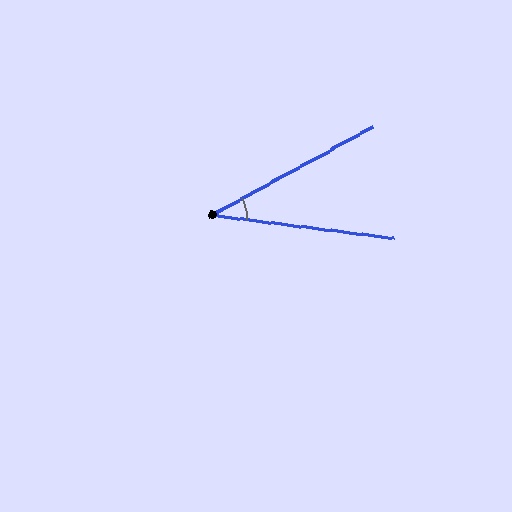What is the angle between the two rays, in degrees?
Approximately 36 degrees.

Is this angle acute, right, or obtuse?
It is acute.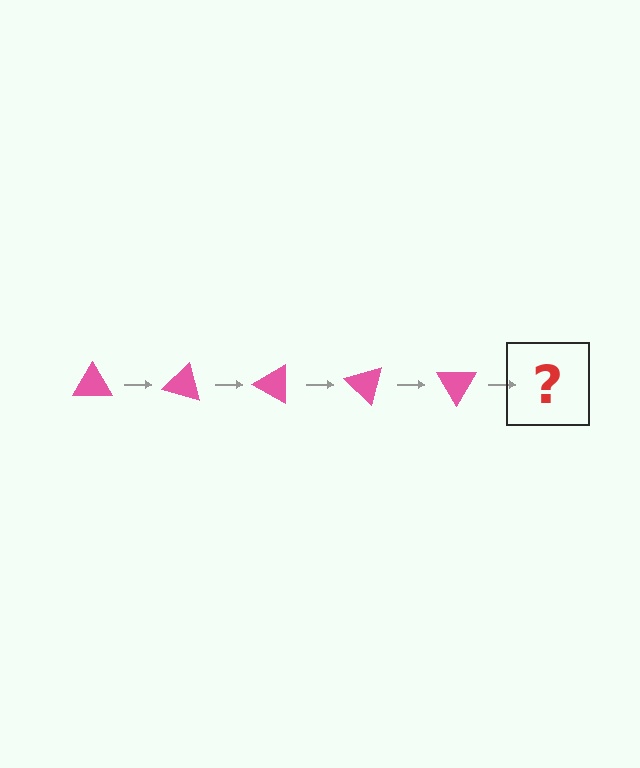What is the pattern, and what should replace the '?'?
The pattern is that the triangle rotates 15 degrees each step. The '?' should be a pink triangle rotated 75 degrees.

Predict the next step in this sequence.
The next step is a pink triangle rotated 75 degrees.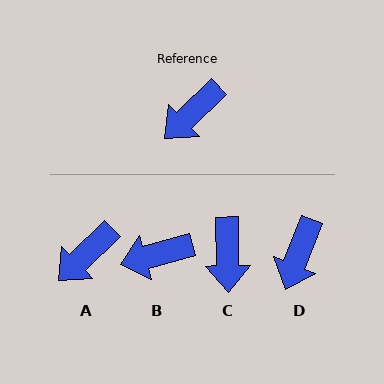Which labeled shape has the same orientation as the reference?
A.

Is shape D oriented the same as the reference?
No, it is off by about 25 degrees.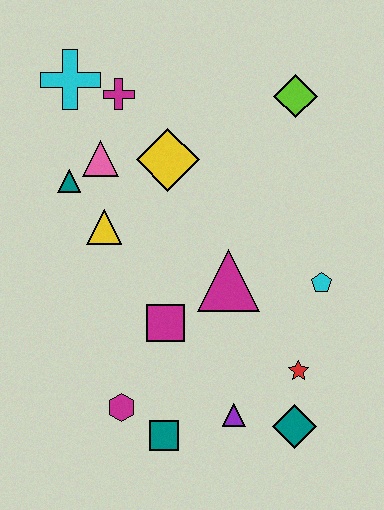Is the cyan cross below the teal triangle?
No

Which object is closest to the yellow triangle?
The teal triangle is closest to the yellow triangle.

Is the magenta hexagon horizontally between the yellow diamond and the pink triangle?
Yes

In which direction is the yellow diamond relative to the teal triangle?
The yellow diamond is to the right of the teal triangle.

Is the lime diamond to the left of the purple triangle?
No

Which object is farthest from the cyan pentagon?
The cyan cross is farthest from the cyan pentagon.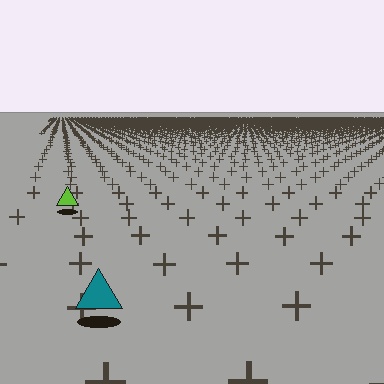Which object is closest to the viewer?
The teal triangle is closest. The texture marks near it are larger and more spread out.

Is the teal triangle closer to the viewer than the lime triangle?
Yes. The teal triangle is closer — you can tell from the texture gradient: the ground texture is coarser near it.